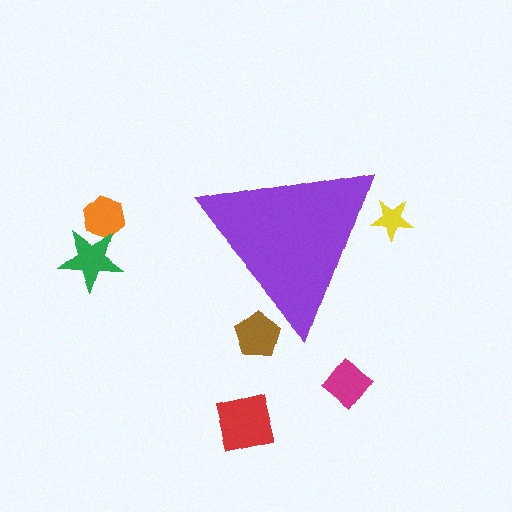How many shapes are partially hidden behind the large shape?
2 shapes are partially hidden.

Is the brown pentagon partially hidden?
Yes, the brown pentagon is partially hidden behind the purple triangle.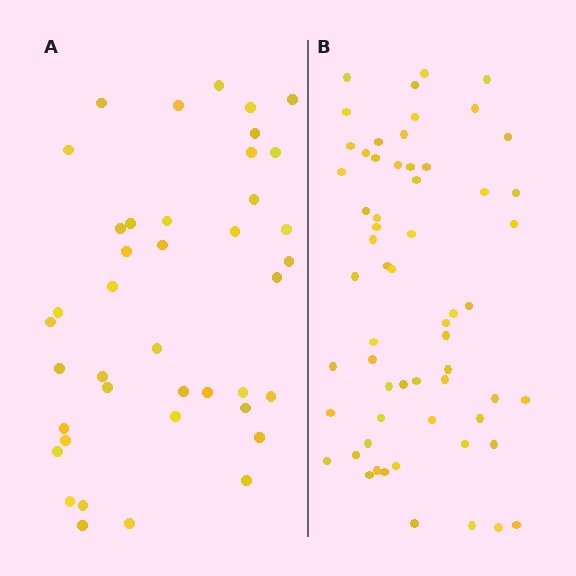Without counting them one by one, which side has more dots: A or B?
Region B (the right region) has more dots.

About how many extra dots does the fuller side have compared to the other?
Region B has approximately 20 more dots than region A.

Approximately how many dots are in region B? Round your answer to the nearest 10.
About 60 dots.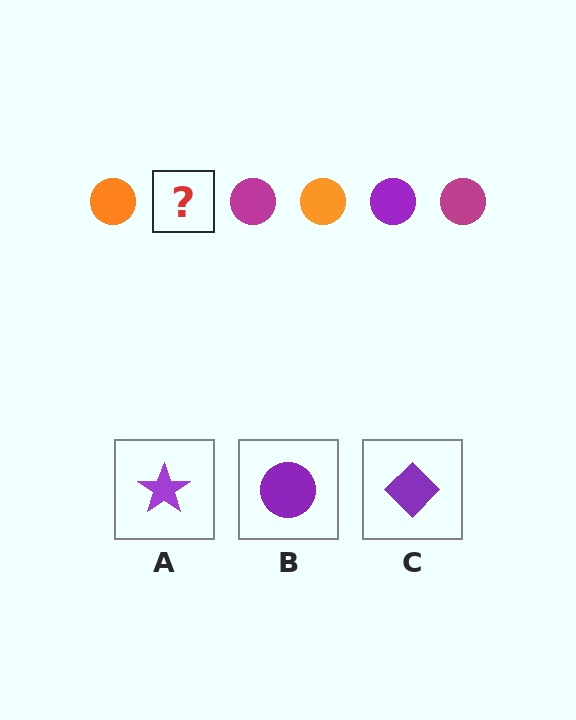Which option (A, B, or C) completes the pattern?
B.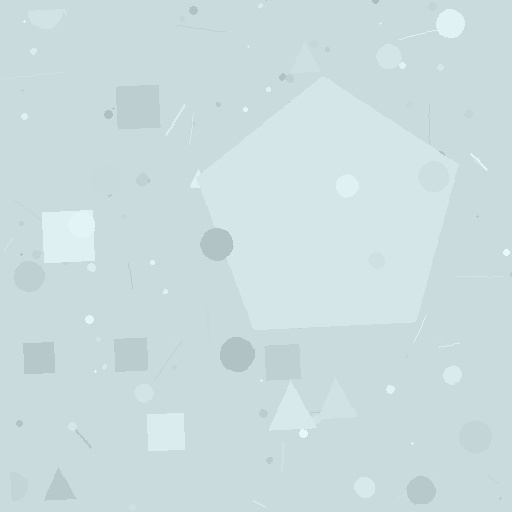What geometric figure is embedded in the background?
A pentagon is embedded in the background.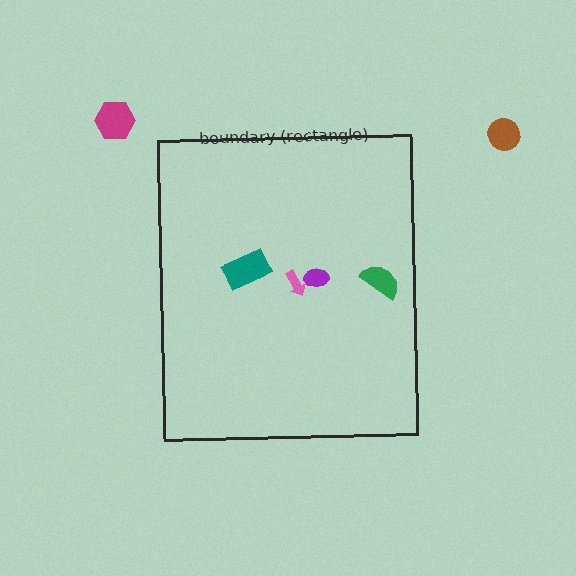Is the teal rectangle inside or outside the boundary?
Inside.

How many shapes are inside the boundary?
4 inside, 2 outside.